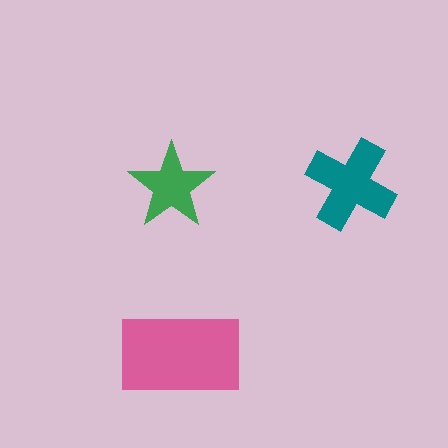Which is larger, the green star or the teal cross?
The teal cross.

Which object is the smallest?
The green star.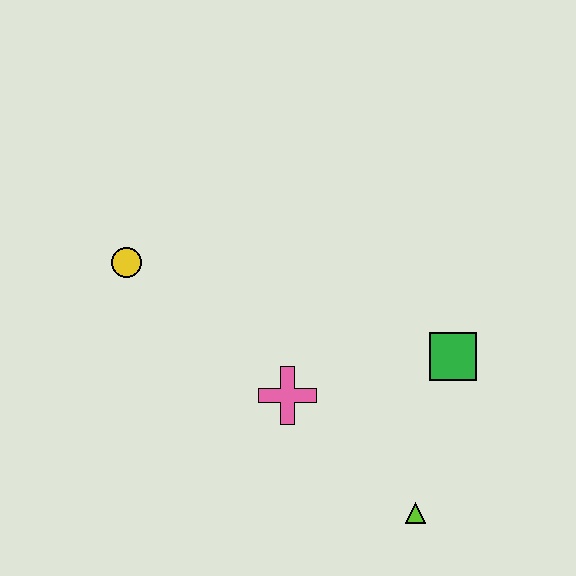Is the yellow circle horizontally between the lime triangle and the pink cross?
No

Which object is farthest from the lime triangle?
The yellow circle is farthest from the lime triangle.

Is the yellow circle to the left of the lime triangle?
Yes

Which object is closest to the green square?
The lime triangle is closest to the green square.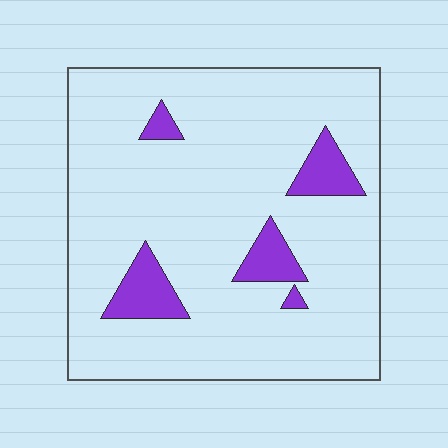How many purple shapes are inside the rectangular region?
5.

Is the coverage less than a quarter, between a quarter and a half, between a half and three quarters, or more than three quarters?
Less than a quarter.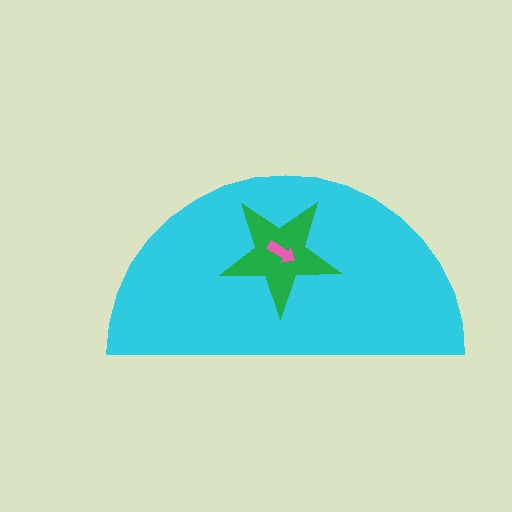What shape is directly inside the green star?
The pink arrow.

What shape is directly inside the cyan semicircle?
The green star.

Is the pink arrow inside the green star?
Yes.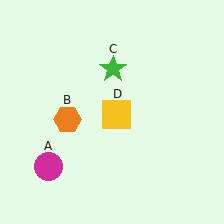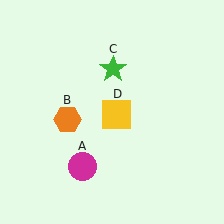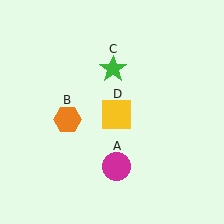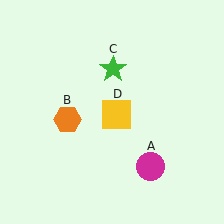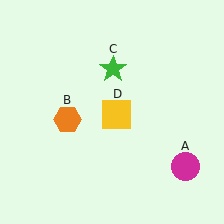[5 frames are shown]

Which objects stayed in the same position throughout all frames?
Orange hexagon (object B) and green star (object C) and yellow square (object D) remained stationary.